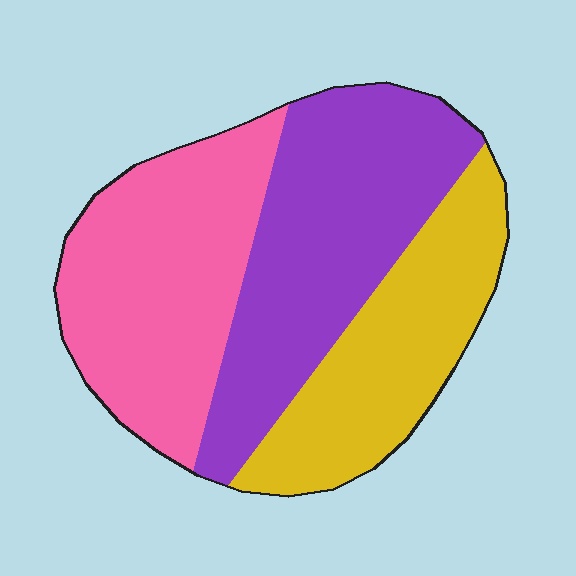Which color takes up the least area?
Yellow, at roughly 30%.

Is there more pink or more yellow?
Pink.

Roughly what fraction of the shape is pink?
Pink takes up about one third (1/3) of the shape.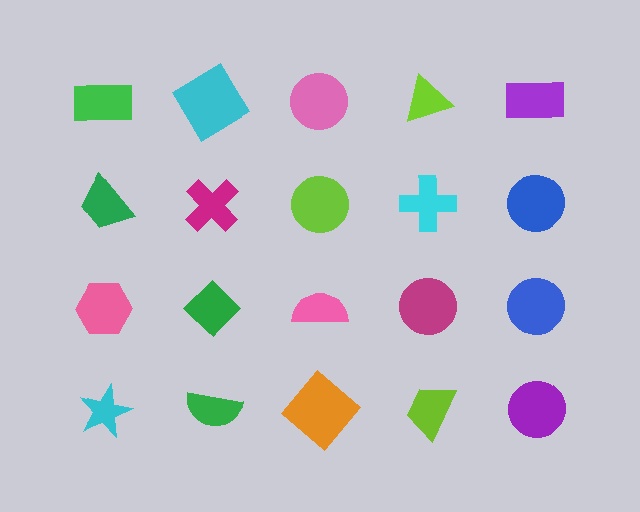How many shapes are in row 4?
5 shapes.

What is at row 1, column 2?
A cyan diamond.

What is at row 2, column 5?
A blue circle.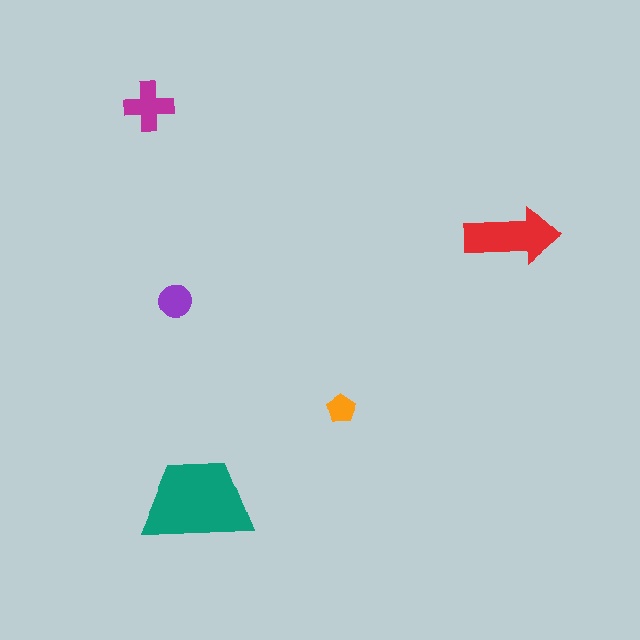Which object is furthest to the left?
The magenta cross is leftmost.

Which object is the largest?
The teal trapezoid.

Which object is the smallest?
The orange pentagon.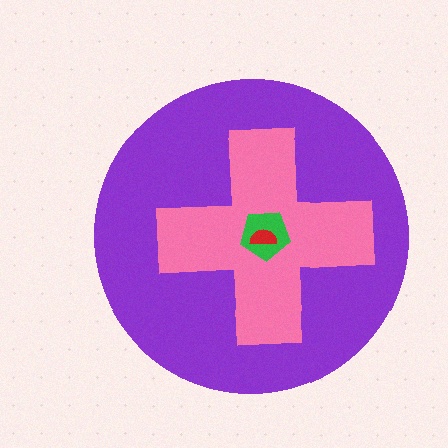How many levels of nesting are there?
4.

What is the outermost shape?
The purple circle.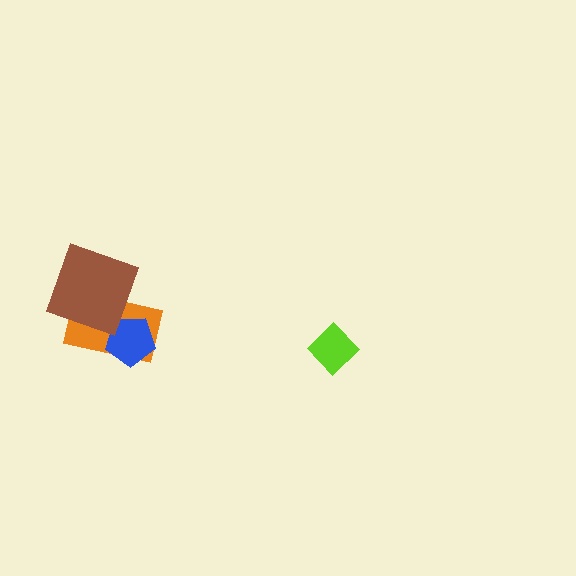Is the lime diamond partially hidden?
No, no other shape covers it.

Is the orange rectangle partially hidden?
Yes, it is partially covered by another shape.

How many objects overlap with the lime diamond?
0 objects overlap with the lime diamond.